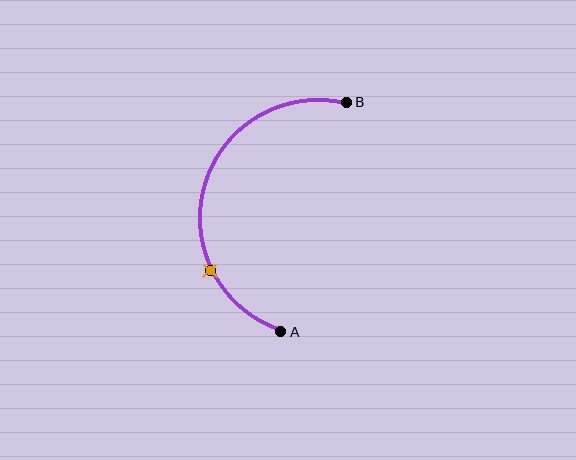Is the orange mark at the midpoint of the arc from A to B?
No. The orange mark lies on the arc but is closer to endpoint A. The arc midpoint would be at the point on the curve equidistant along the arc from both A and B.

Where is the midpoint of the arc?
The arc midpoint is the point on the curve farthest from the straight line joining A and B. It sits to the left of that line.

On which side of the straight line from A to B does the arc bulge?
The arc bulges to the left of the straight line connecting A and B.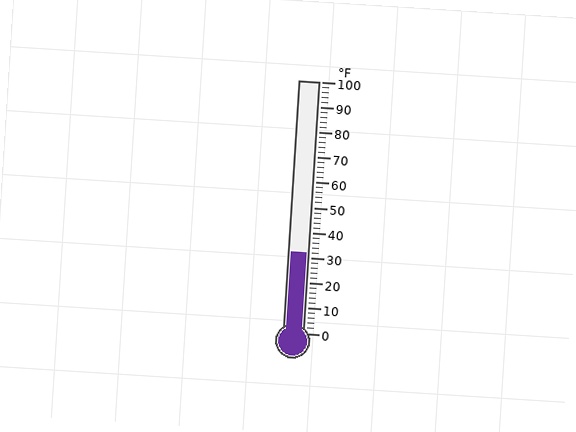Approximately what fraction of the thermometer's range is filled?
The thermometer is filled to approximately 30% of its range.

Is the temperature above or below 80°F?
The temperature is below 80°F.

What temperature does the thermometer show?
The thermometer shows approximately 32°F.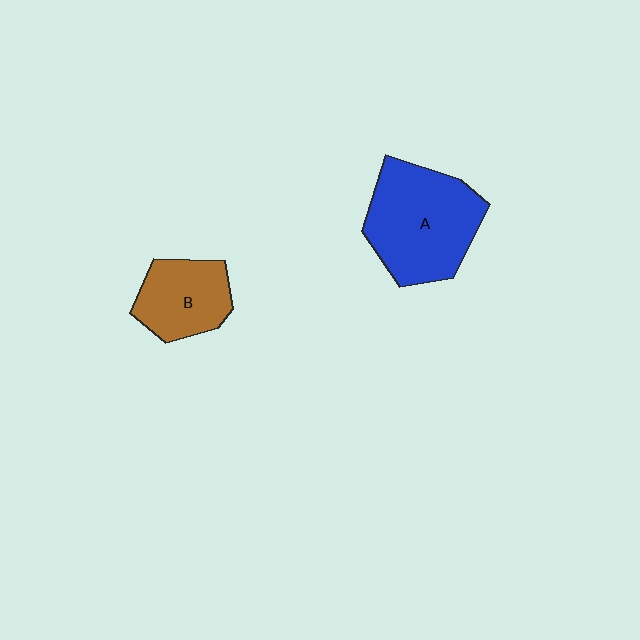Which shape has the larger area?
Shape A (blue).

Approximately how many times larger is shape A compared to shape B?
Approximately 1.7 times.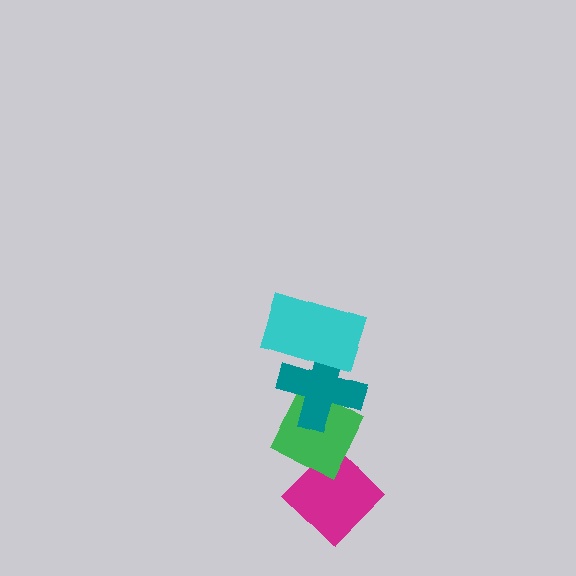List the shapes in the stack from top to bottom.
From top to bottom: the cyan rectangle, the teal cross, the green diamond, the magenta diamond.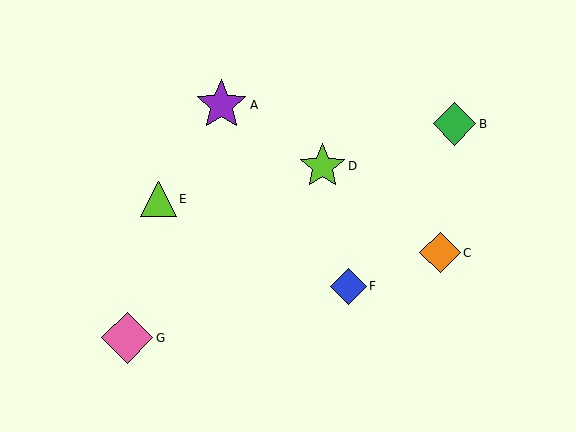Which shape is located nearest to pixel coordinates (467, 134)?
The green diamond (labeled B) at (455, 124) is nearest to that location.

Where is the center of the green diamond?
The center of the green diamond is at (455, 124).